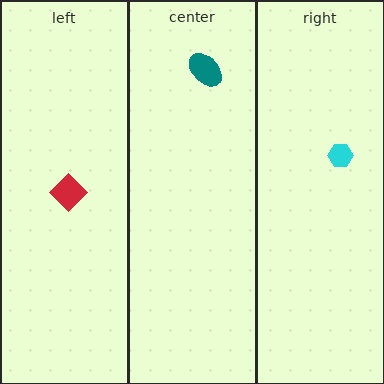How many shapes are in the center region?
1.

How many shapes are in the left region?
1.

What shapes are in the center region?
The teal ellipse.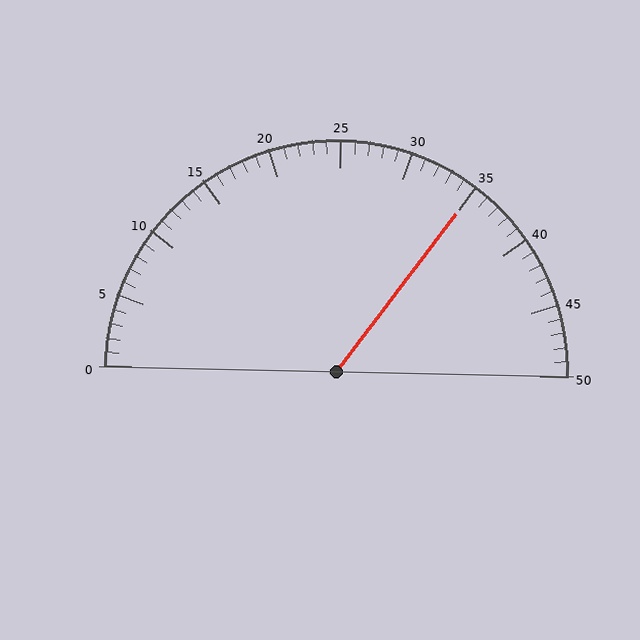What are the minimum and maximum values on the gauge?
The gauge ranges from 0 to 50.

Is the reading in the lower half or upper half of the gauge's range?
The reading is in the upper half of the range (0 to 50).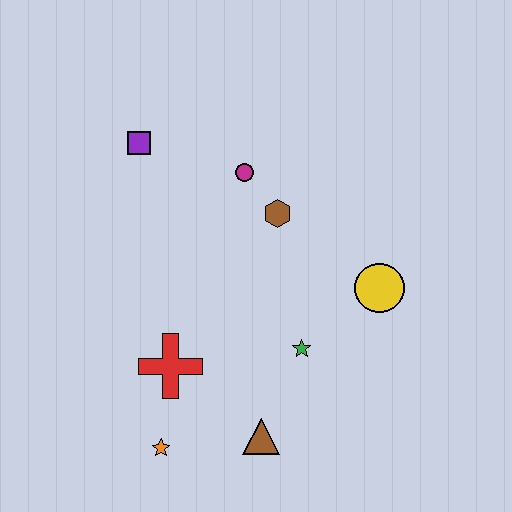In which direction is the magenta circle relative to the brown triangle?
The magenta circle is above the brown triangle.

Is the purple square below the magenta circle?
No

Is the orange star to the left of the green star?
Yes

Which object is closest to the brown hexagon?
The magenta circle is closest to the brown hexagon.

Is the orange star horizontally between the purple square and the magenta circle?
Yes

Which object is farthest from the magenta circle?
The orange star is farthest from the magenta circle.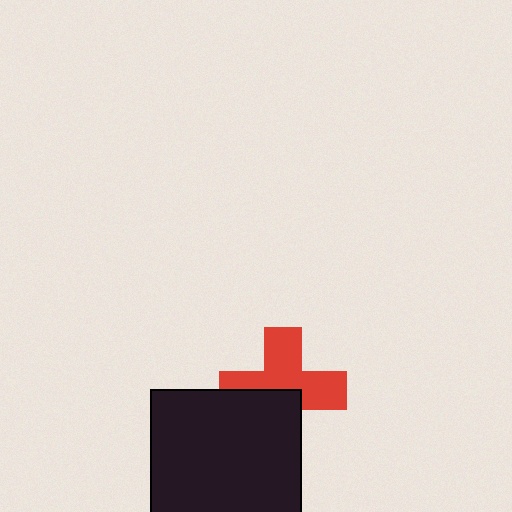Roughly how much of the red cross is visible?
About half of it is visible (roughly 60%).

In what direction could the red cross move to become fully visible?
The red cross could move up. That would shift it out from behind the black square entirely.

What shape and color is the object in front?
The object in front is a black square.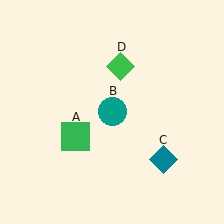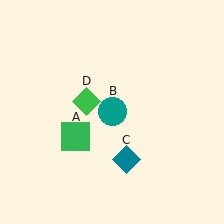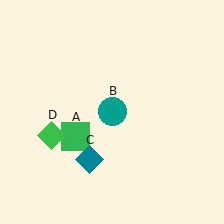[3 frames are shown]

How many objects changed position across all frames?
2 objects changed position: teal diamond (object C), green diamond (object D).